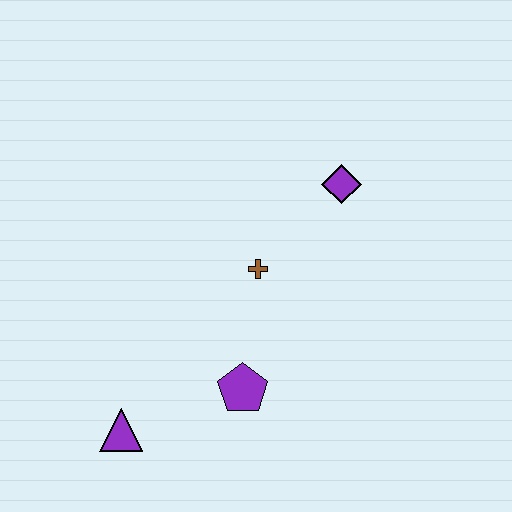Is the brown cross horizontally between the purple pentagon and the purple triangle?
No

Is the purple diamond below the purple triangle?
No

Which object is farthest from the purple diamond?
The purple triangle is farthest from the purple diamond.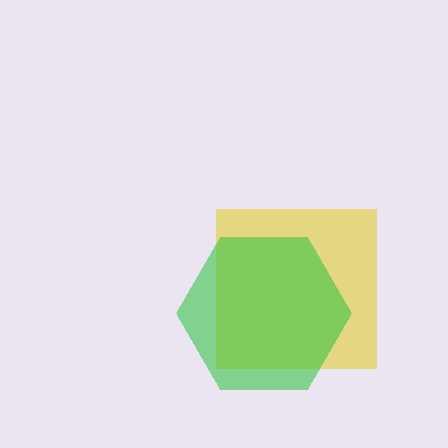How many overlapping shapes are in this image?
There are 2 overlapping shapes in the image.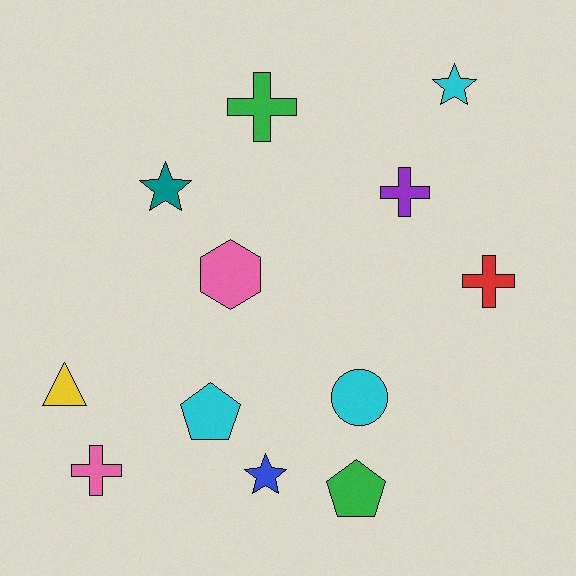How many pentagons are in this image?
There are 2 pentagons.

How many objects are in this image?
There are 12 objects.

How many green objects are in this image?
There are 2 green objects.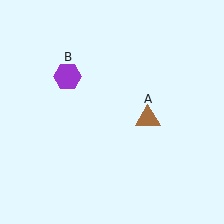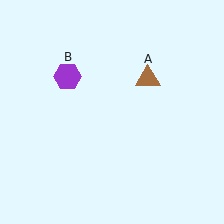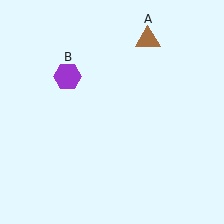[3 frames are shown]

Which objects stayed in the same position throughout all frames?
Purple hexagon (object B) remained stationary.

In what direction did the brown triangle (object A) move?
The brown triangle (object A) moved up.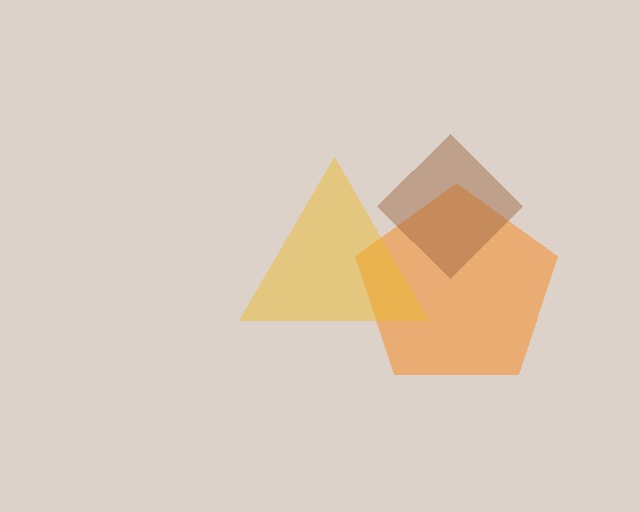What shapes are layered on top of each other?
The layered shapes are: an orange pentagon, a brown diamond, a yellow triangle.